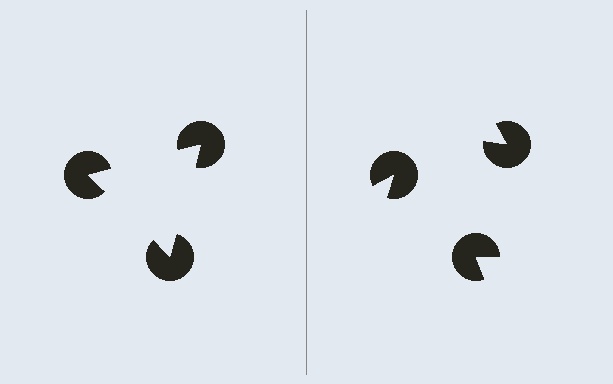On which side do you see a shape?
An illusory triangle appears on the left side. On the right side the wedge cuts are rotated, so no coherent shape forms.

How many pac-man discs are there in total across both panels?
6 — 3 on each side.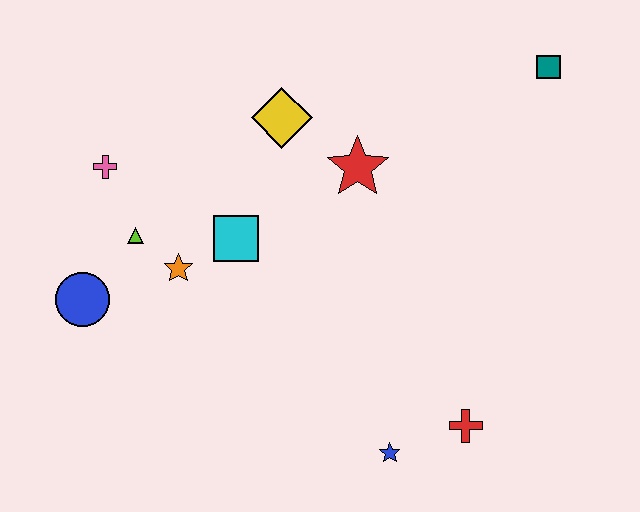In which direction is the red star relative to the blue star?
The red star is above the blue star.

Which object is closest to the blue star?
The red cross is closest to the blue star.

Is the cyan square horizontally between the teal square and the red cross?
No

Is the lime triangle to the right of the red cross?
No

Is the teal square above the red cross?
Yes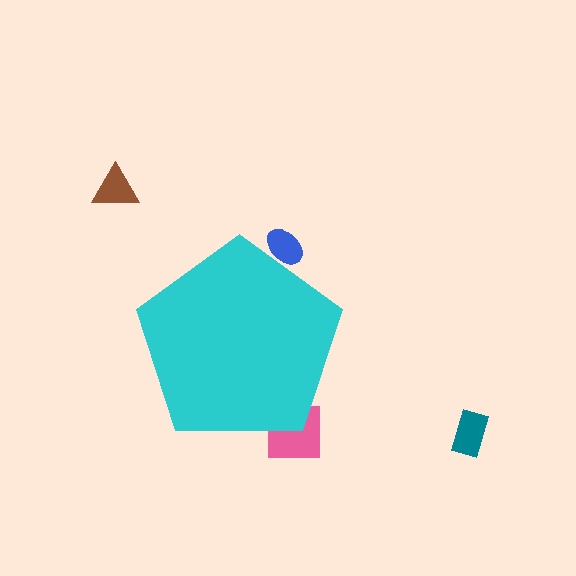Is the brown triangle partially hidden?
No, the brown triangle is fully visible.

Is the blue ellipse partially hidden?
Yes, the blue ellipse is partially hidden behind the cyan pentagon.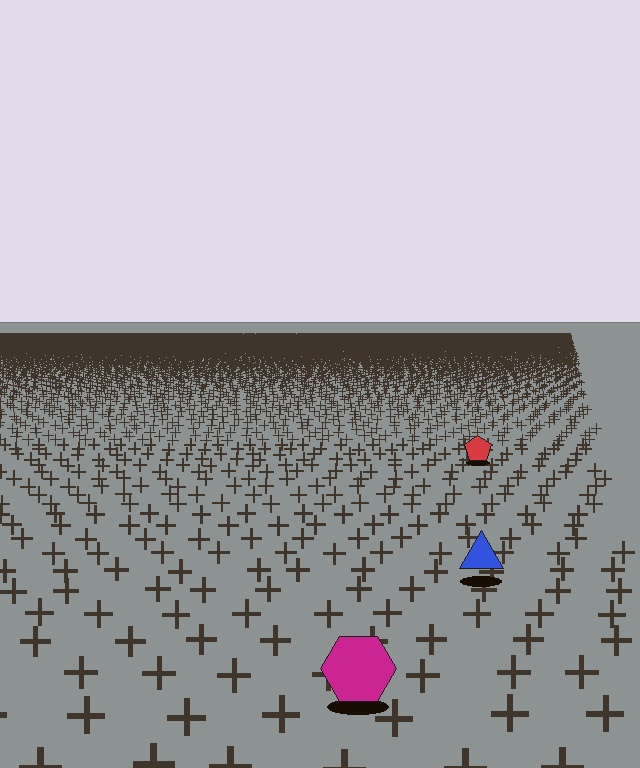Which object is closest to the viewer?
The magenta hexagon is closest. The texture marks near it are larger and more spread out.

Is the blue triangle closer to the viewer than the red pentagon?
Yes. The blue triangle is closer — you can tell from the texture gradient: the ground texture is coarser near it.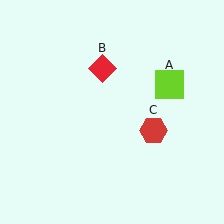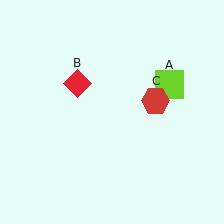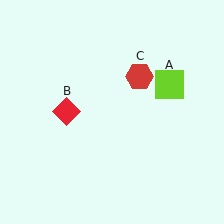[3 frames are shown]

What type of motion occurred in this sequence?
The red diamond (object B), red hexagon (object C) rotated counterclockwise around the center of the scene.